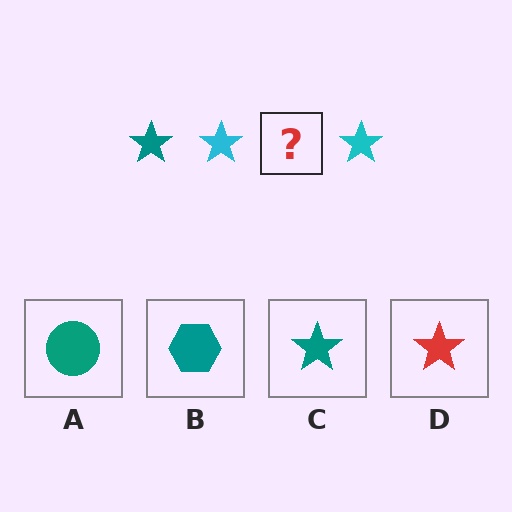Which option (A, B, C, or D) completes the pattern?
C.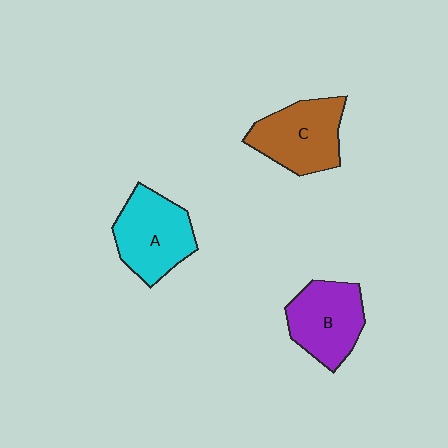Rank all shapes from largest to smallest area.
From largest to smallest: A (cyan), C (brown), B (purple).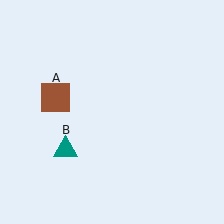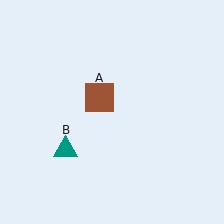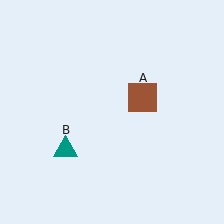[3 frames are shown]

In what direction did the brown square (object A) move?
The brown square (object A) moved right.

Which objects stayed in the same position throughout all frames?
Teal triangle (object B) remained stationary.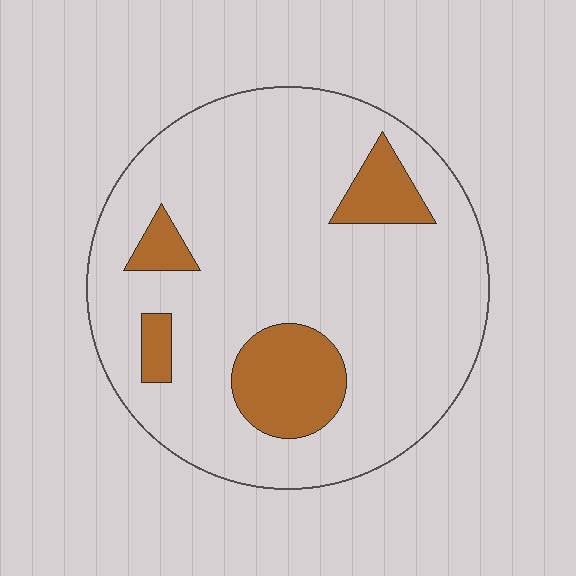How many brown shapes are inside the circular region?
4.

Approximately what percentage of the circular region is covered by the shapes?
Approximately 15%.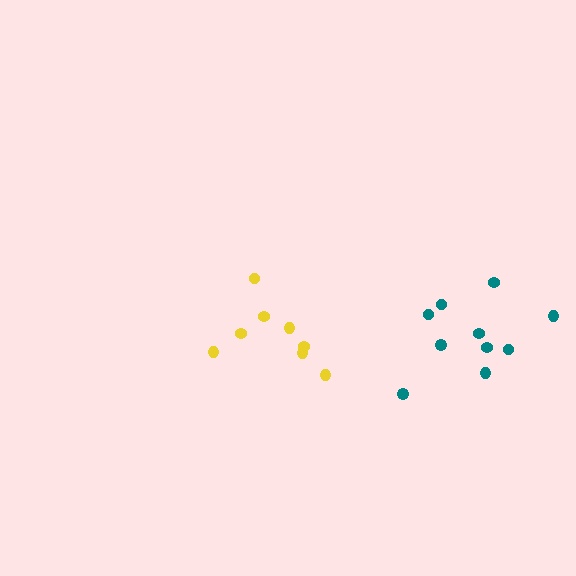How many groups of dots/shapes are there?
There are 2 groups.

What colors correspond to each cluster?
The clusters are colored: yellow, teal.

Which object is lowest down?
The yellow cluster is bottommost.